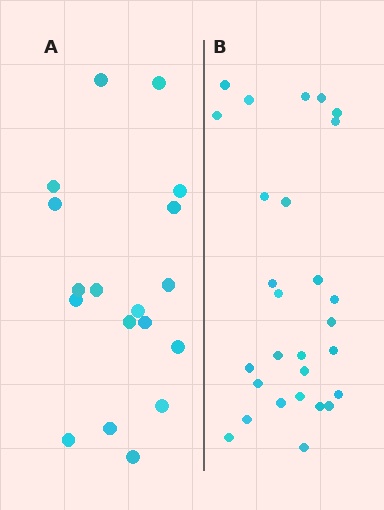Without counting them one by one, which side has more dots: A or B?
Region B (the right region) has more dots.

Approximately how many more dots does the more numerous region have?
Region B has roughly 10 or so more dots than region A.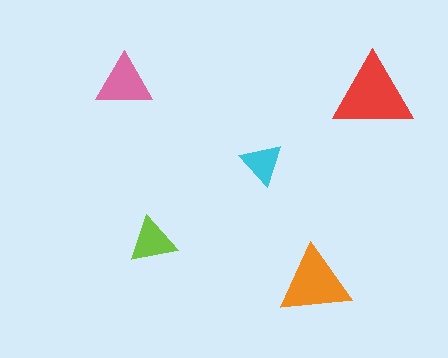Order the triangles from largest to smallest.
the red one, the orange one, the pink one, the lime one, the cyan one.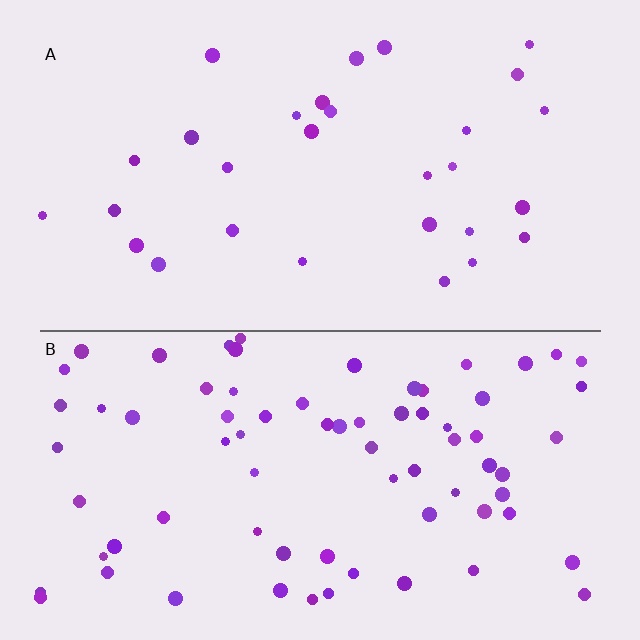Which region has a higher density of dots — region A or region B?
B (the bottom).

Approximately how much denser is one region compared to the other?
Approximately 2.5× — region B over region A.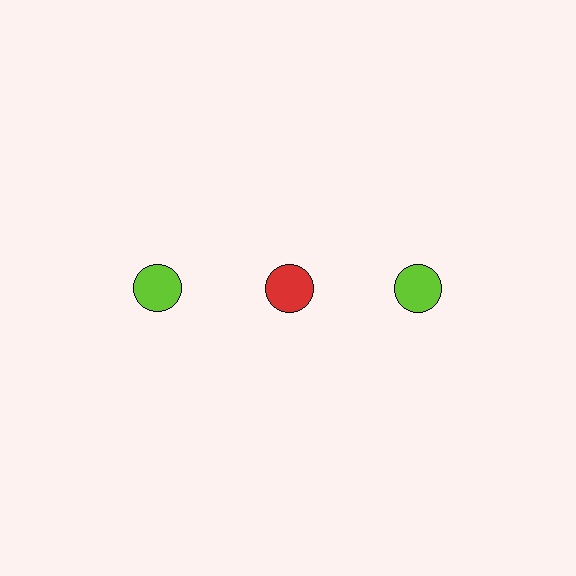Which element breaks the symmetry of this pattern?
The red circle in the top row, second from left column breaks the symmetry. All other shapes are lime circles.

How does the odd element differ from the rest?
It has a different color: red instead of lime.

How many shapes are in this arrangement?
There are 3 shapes arranged in a grid pattern.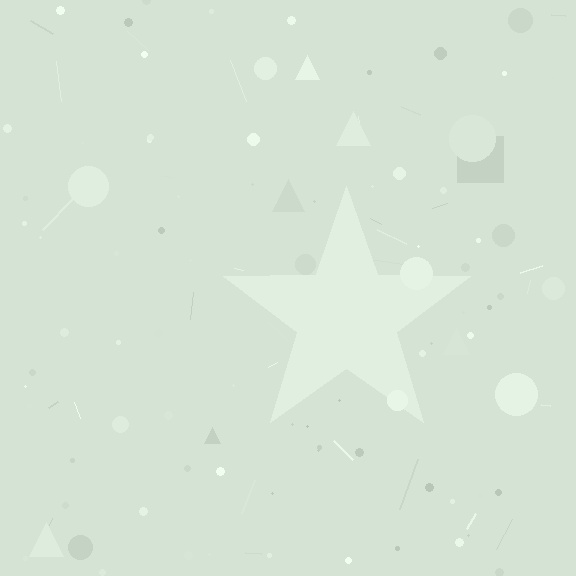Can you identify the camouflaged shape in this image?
The camouflaged shape is a star.